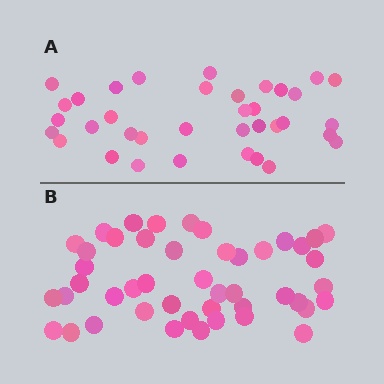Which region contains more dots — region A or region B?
Region B (the bottom region) has more dots.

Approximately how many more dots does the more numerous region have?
Region B has roughly 10 or so more dots than region A.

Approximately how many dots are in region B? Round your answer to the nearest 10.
About 50 dots. (The exact count is 46, which rounds to 50.)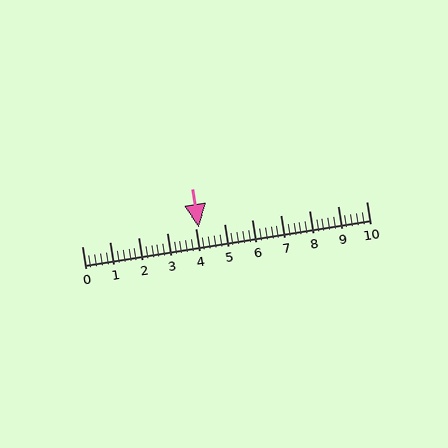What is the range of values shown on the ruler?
The ruler shows values from 0 to 10.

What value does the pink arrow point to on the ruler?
The pink arrow points to approximately 4.1.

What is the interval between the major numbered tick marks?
The major tick marks are spaced 1 units apart.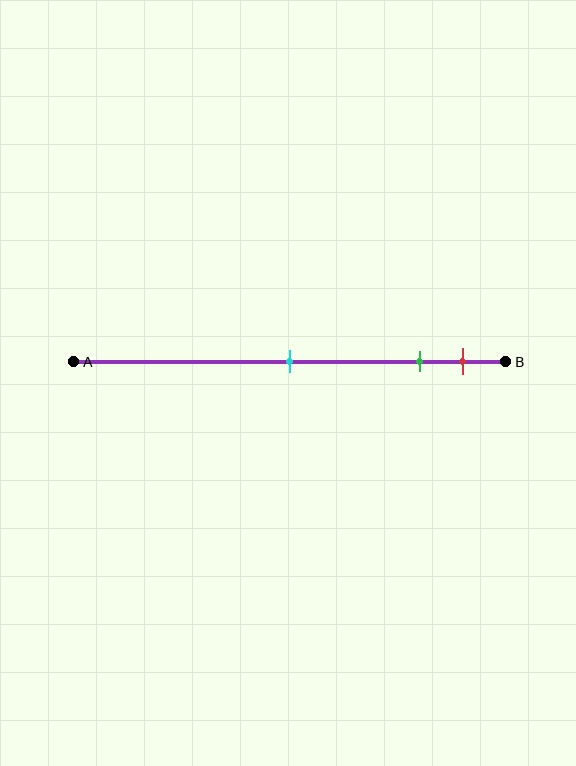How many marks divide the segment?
There are 3 marks dividing the segment.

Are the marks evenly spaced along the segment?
No, the marks are not evenly spaced.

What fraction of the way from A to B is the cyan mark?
The cyan mark is approximately 50% (0.5) of the way from A to B.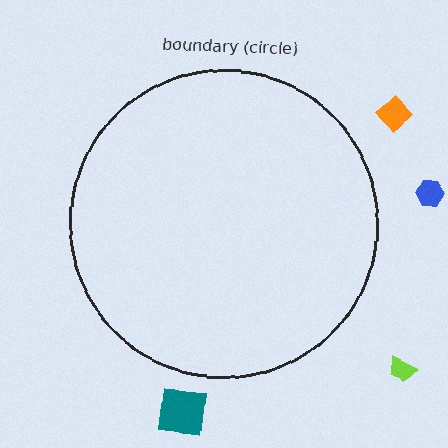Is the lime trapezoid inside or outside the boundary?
Outside.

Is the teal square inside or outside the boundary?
Outside.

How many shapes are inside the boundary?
0 inside, 4 outside.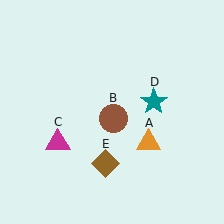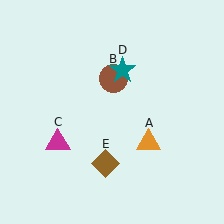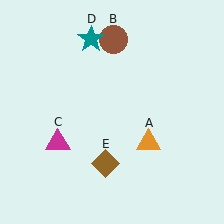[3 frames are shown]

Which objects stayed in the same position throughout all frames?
Orange triangle (object A) and magenta triangle (object C) and brown diamond (object E) remained stationary.